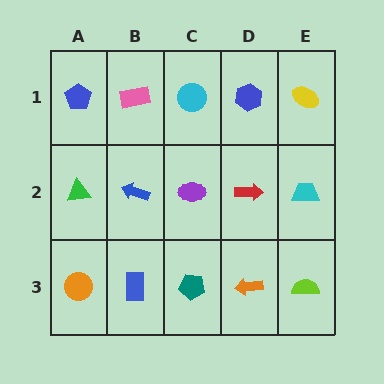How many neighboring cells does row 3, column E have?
2.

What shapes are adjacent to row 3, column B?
A blue arrow (row 2, column B), an orange circle (row 3, column A), a teal pentagon (row 3, column C).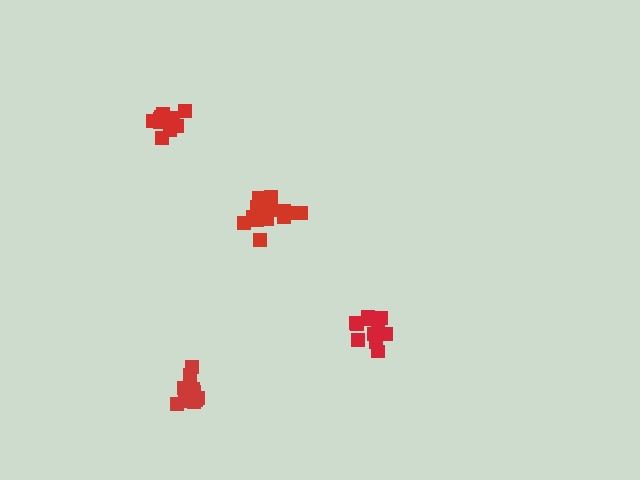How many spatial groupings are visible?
There are 4 spatial groupings.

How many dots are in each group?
Group 1: 11 dots, Group 2: 14 dots, Group 3: 12 dots, Group 4: 14 dots (51 total).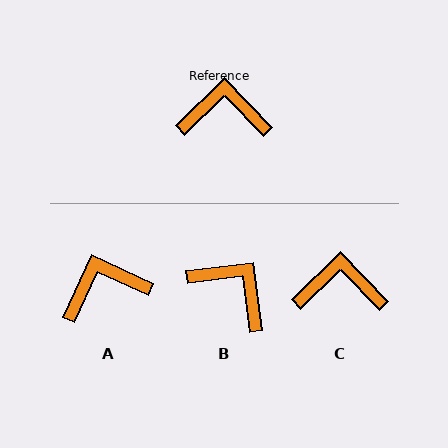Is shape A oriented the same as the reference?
No, it is off by about 21 degrees.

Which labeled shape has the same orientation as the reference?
C.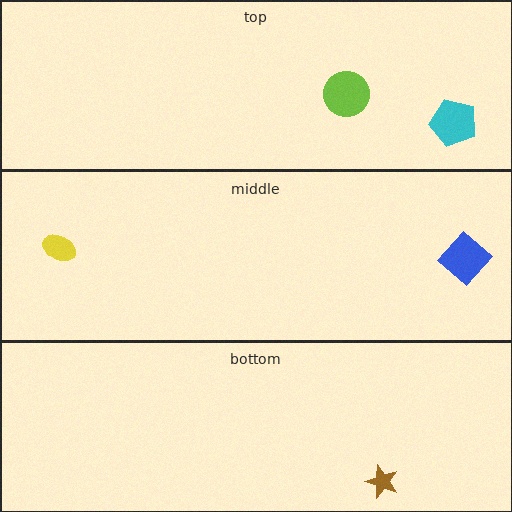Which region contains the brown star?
The bottom region.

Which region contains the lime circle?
The top region.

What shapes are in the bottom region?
The brown star.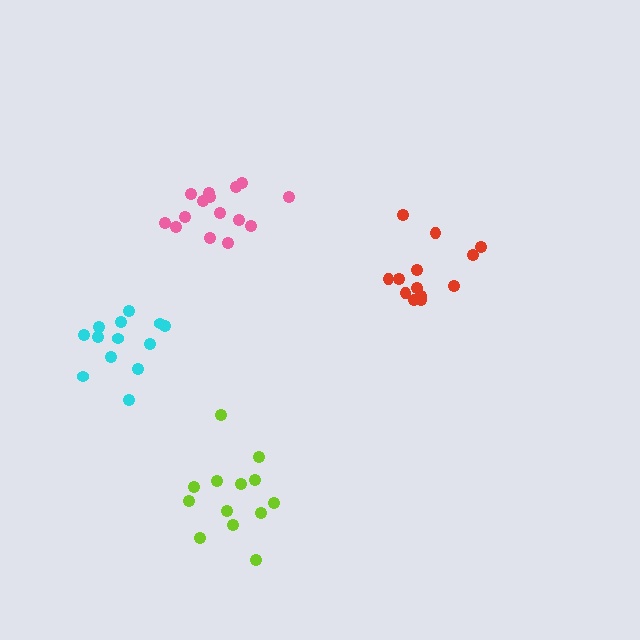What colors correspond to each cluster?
The clusters are colored: red, lime, pink, cyan.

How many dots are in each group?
Group 1: 13 dots, Group 2: 13 dots, Group 3: 15 dots, Group 4: 13 dots (54 total).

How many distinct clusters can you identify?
There are 4 distinct clusters.